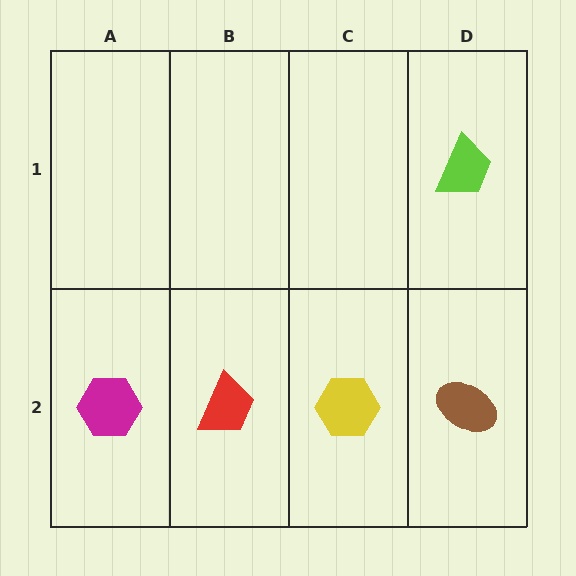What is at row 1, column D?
A lime trapezoid.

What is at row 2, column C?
A yellow hexagon.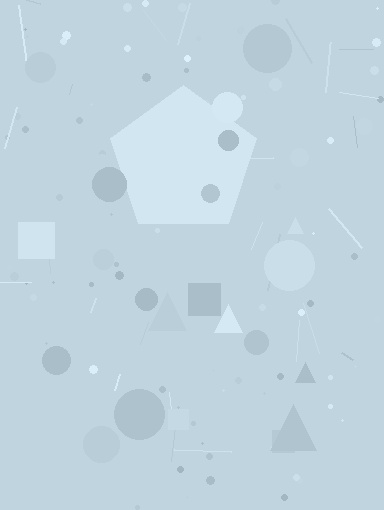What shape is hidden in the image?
A pentagon is hidden in the image.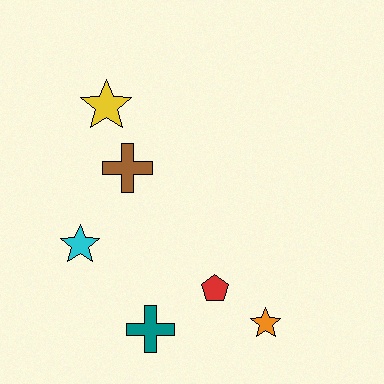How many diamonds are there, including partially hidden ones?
There are no diamonds.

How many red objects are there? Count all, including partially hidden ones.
There is 1 red object.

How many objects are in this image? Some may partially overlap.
There are 6 objects.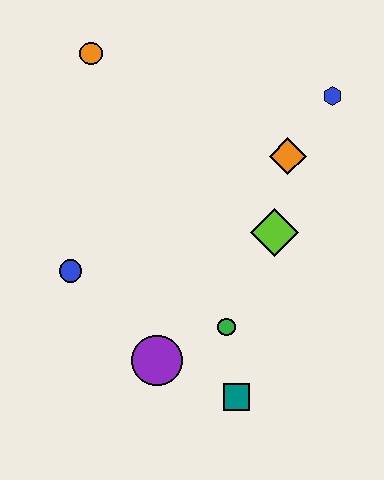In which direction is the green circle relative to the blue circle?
The green circle is to the right of the blue circle.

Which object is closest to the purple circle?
The green circle is closest to the purple circle.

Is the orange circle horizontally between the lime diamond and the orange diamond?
No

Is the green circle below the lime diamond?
Yes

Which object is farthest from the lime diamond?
The orange circle is farthest from the lime diamond.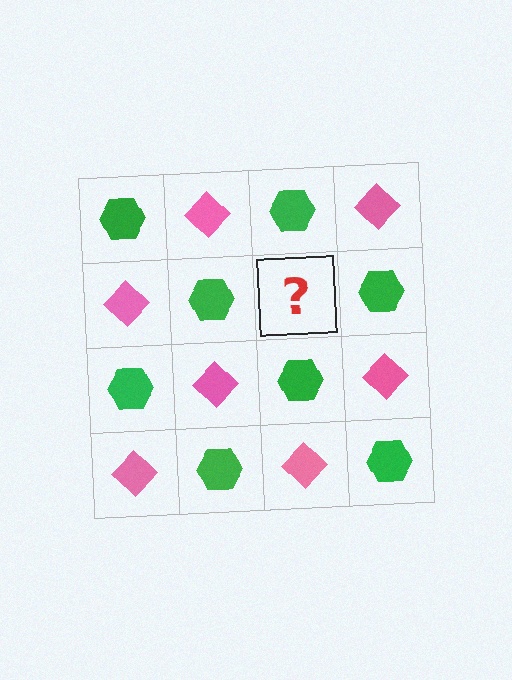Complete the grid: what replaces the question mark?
The question mark should be replaced with a pink diamond.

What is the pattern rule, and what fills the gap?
The rule is that it alternates green hexagon and pink diamond in a checkerboard pattern. The gap should be filled with a pink diamond.